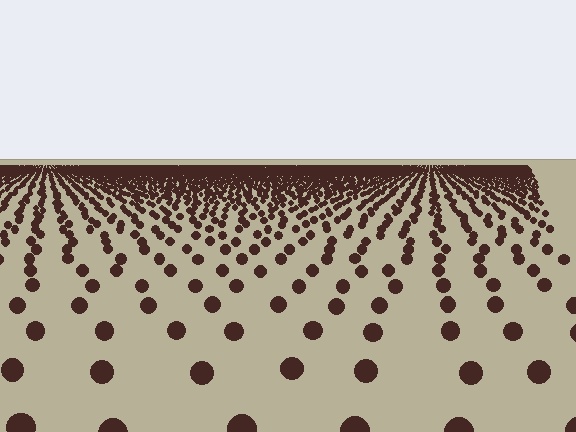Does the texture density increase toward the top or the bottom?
Density increases toward the top.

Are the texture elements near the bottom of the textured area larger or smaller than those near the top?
Larger. Near the bottom, elements are closer to the viewer and appear at a bigger on-screen size.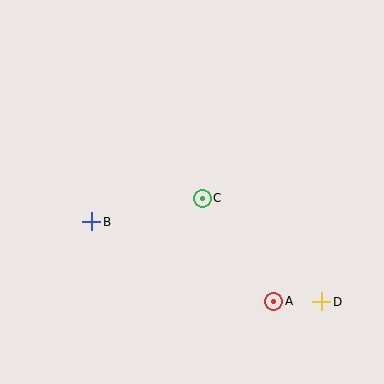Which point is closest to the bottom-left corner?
Point B is closest to the bottom-left corner.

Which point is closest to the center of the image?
Point C at (202, 198) is closest to the center.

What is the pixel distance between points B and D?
The distance between B and D is 244 pixels.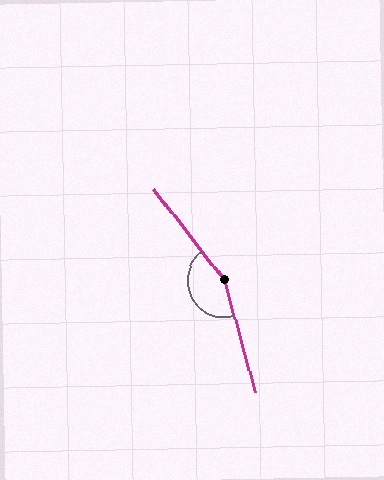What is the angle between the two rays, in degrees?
Approximately 158 degrees.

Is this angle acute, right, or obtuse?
It is obtuse.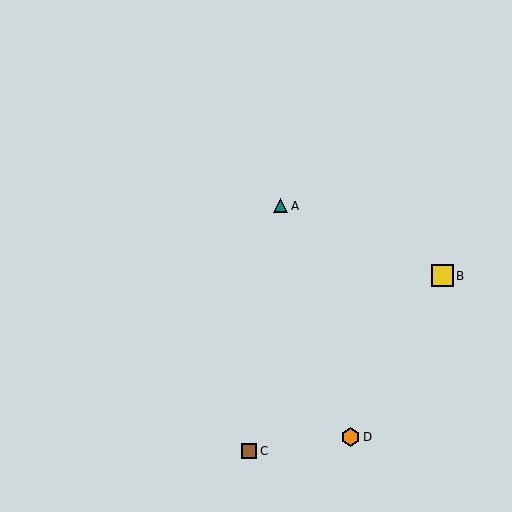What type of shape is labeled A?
Shape A is a teal triangle.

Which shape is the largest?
The yellow square (labeled B) is the largest.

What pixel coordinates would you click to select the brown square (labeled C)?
Click at (249, 451) to select the brown square C.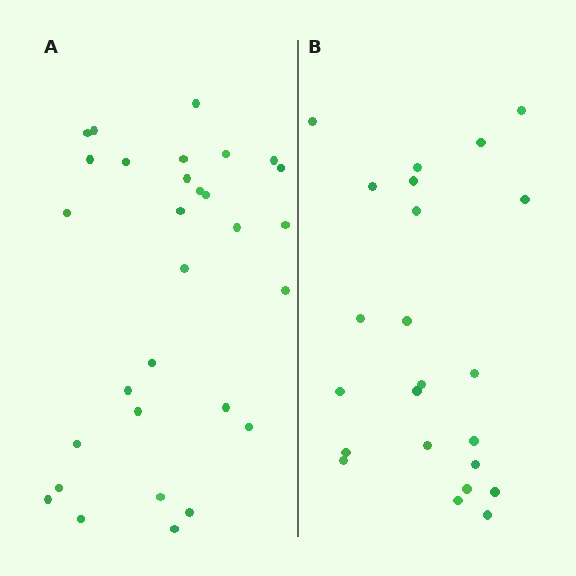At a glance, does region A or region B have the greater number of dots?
Region A (the left region) has more dots.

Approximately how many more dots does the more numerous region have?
Region A has roughly 8 or so more dots than region B.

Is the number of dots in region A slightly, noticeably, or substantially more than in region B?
Region A has noticeably more, but not dramatically so. The ratio is roughly 1.3 to 1.